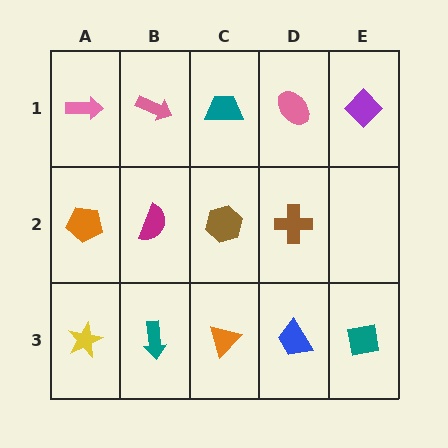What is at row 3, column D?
A blue trapezoid.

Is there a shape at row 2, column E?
No, that cell is empty.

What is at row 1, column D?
A pink ellipse.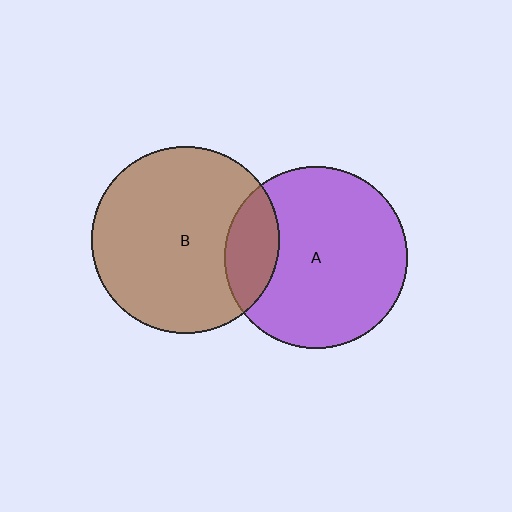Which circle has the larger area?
Circle B (brown).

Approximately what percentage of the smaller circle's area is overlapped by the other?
Approximately 20%.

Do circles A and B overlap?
Yes.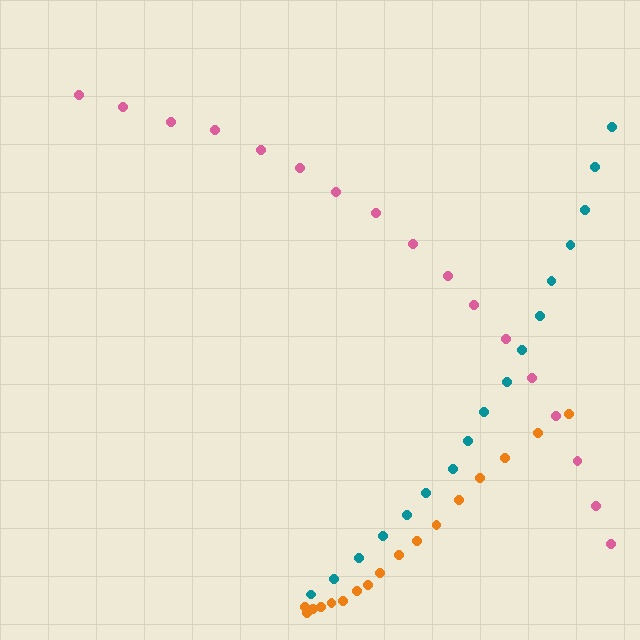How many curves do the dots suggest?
There are 3 distinct paths.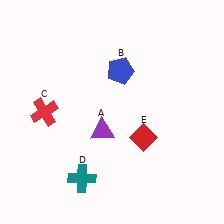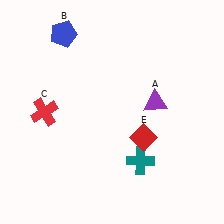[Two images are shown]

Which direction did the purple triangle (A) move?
The purple triangle (A) moved right.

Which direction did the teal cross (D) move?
The teal cross (D) moved right.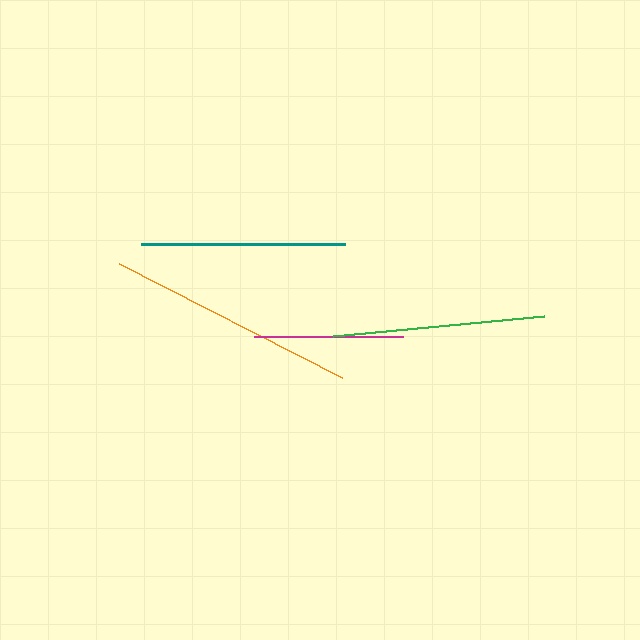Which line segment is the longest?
The orange line is the longest at approximately 251 pixels.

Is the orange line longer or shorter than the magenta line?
The orange line is longer than the magenta line.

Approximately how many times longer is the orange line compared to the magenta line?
The orange line is approximately 1.7 times the length of the magenta line.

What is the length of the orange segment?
The orange segment is approximately 251 pixels long.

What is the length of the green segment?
The green segment is approximately 212 pixels long.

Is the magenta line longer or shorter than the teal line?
The teal line is longer than the magenta line.